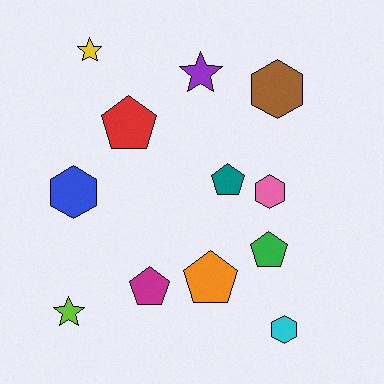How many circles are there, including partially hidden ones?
There are no circles.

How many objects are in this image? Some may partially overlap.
There are 12 objects.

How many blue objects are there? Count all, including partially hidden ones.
There is 1 blue object.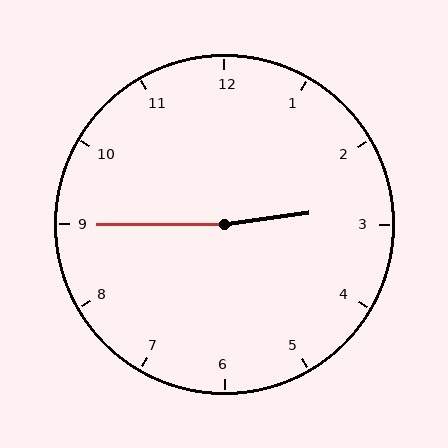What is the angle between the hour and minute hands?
Approximately 172 degrees.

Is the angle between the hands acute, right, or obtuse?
It is obtuse.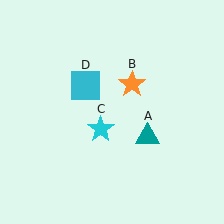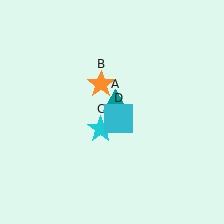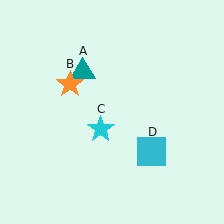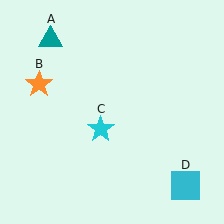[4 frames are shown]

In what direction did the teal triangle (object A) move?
The teal triangle (object A) moved up and to the left.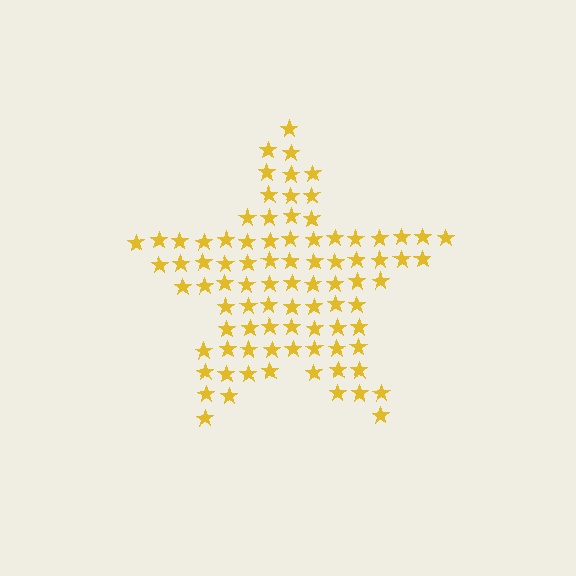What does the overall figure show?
The overall figure shows a star.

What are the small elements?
The small elements are stars.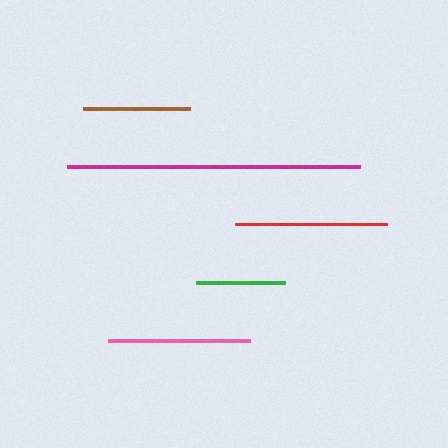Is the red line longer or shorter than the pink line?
The red line is longer than the pink line.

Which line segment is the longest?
The magenta line is the longest at approximately 293 pixels.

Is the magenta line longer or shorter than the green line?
The magenta line is longer than the green line.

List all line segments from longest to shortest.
From longest to shortest: magenta, red, pink, brown, green.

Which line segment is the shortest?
The green line is the shortest at approximately 89 pixels.